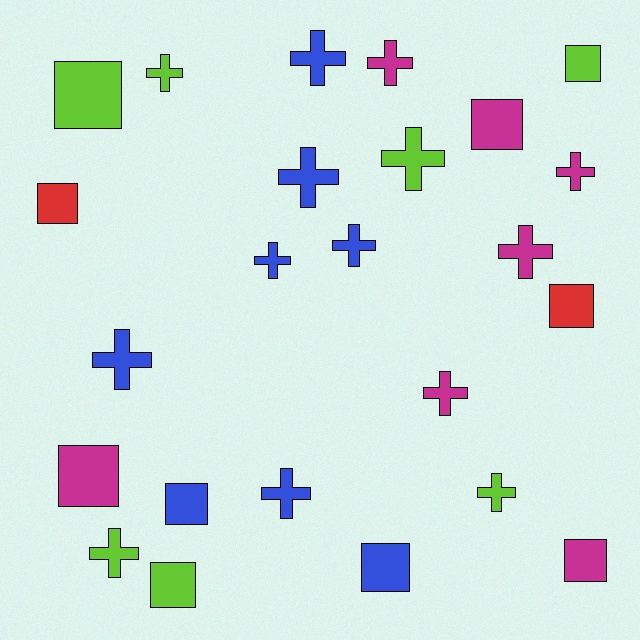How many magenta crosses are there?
There are 4 magenta crosses.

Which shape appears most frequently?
Cross, with 14 objects.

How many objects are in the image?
There are 24 objects.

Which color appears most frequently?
Blue, with 8 objects.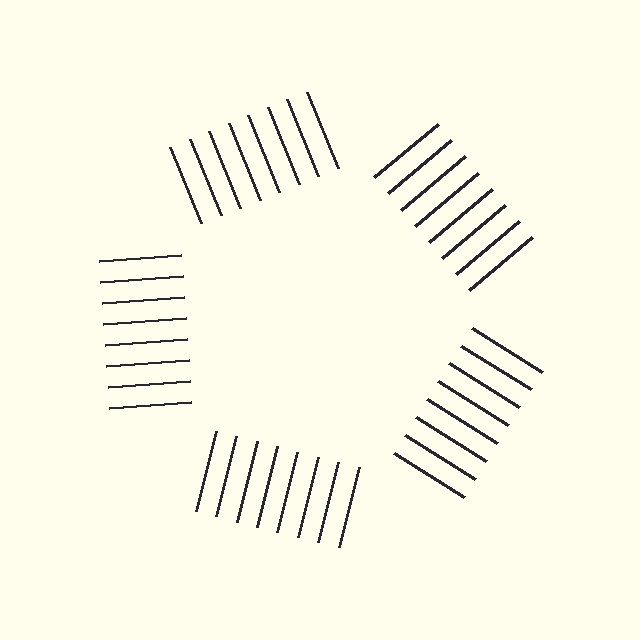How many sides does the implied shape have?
5 sides — the line-ends trace a pentagon.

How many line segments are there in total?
40 — 8 along each of the 5 edges.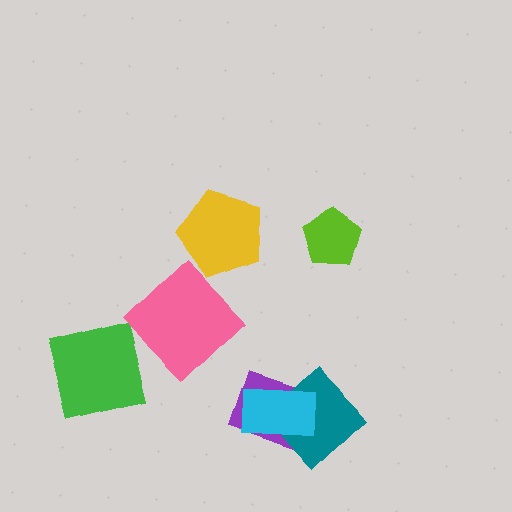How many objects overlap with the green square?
0 objects overlap with the green square.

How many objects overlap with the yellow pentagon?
0 objects overlap with the yellow pentagon.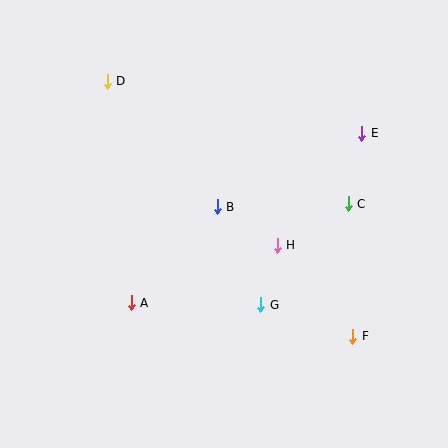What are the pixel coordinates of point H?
Point H is at (277, 245).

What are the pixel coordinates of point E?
Point E is at (362, 133).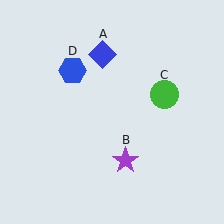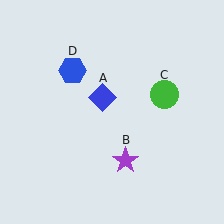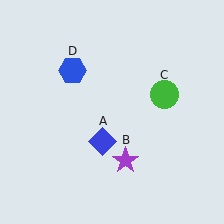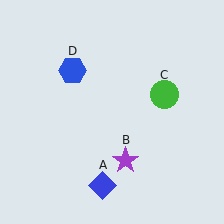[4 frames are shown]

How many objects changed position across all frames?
1 object changed position: blue diamond (object A).